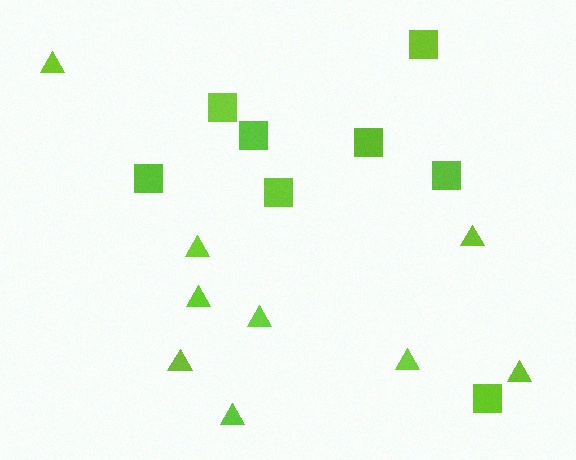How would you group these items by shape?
There are 2 groups: one group of triangles (9) and one group of squares (8).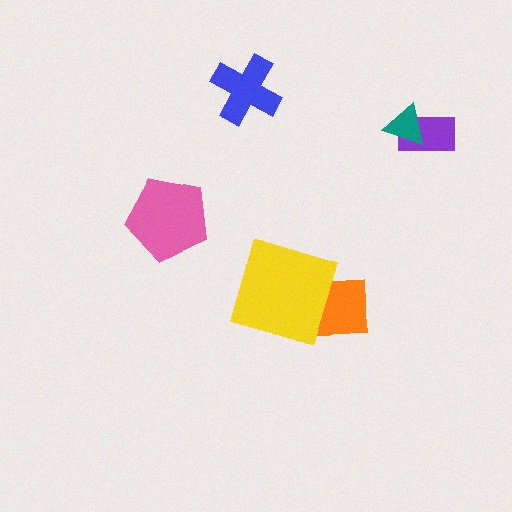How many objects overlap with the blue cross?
0 objects overlap with the blue cross.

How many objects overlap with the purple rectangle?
1 object overlaps with the purple rectangle.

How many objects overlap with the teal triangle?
1 object overlaps with the teal triangle.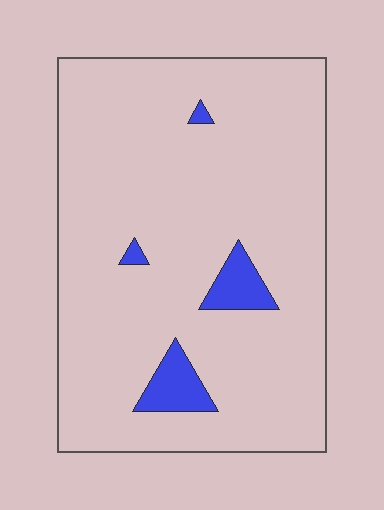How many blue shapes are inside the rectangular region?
4.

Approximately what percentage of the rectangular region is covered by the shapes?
Approximately 5%.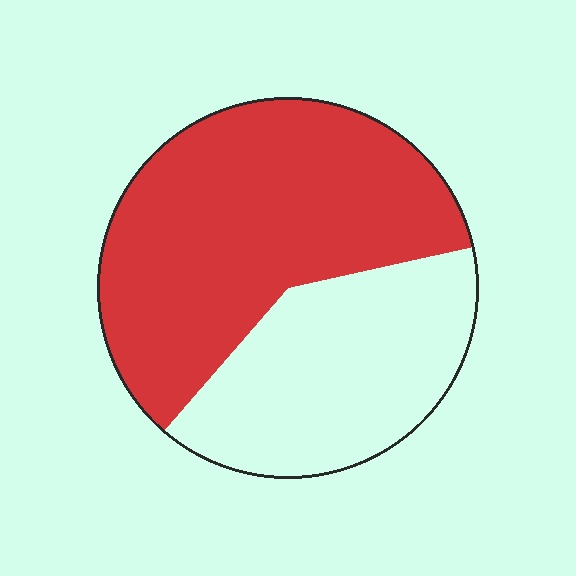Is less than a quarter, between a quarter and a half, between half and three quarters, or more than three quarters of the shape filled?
Between half and three quarters.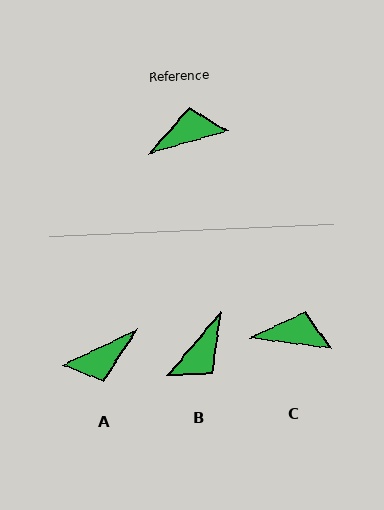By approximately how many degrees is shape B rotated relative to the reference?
Approximately 146 degrees clockwise.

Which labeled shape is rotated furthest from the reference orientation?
A, about 171 degrees away.